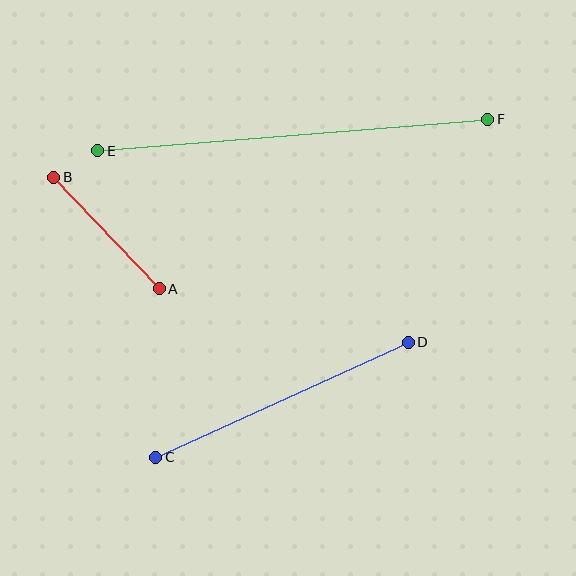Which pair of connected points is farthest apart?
Points E and F are farthest apart.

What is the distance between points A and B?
The distance is approximately 153 pixels.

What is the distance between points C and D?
The distance is approximately 277 pixels.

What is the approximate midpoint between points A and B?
The midpoint is at approximately (106, 233) pixels.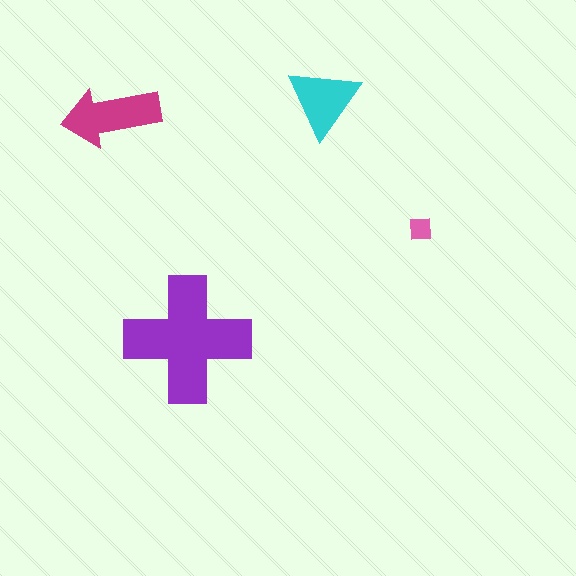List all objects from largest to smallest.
The purple cross, the magenta arrow, the cyan triangle, the pink square.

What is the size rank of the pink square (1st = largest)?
4th.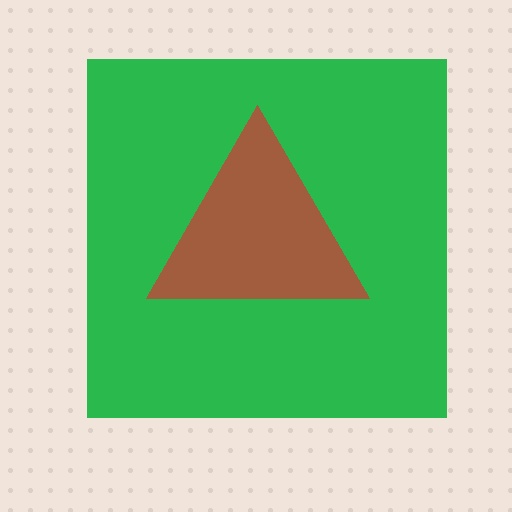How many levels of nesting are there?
2.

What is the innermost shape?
The brown triangle.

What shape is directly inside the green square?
The brown triangle.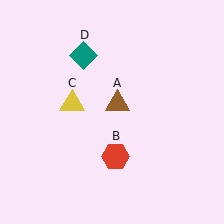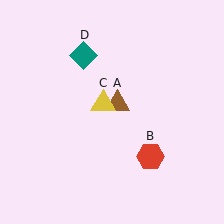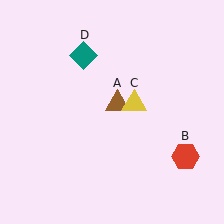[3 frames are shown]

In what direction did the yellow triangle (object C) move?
The yellow triangle (object C) moved right.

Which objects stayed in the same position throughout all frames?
Brown triangle (object A) and teal diamond (object D) remained stationary.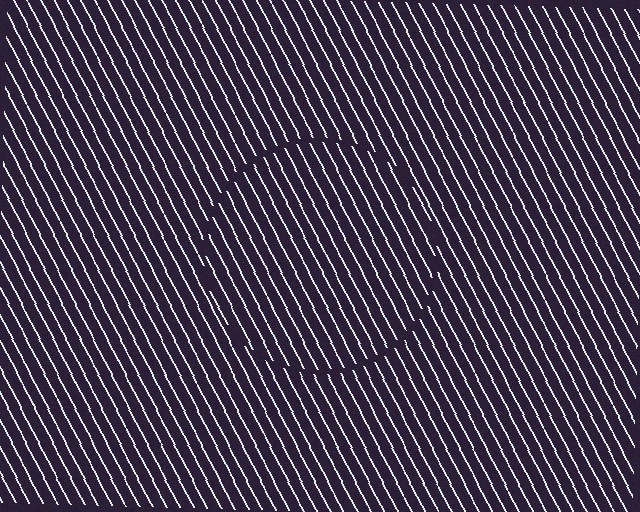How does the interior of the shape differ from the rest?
The interior of the shape contains the same grating, shifted by half a period — the contour is defined by the phase discontinuity where line-ends from the inner and outer gratings abut.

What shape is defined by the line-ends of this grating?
An illusory circle. The interior of the shape contains the same grating, shifted by half a period — the contour is defined by the phase discontinuity where line-ends from the inner and outer gratings abut.